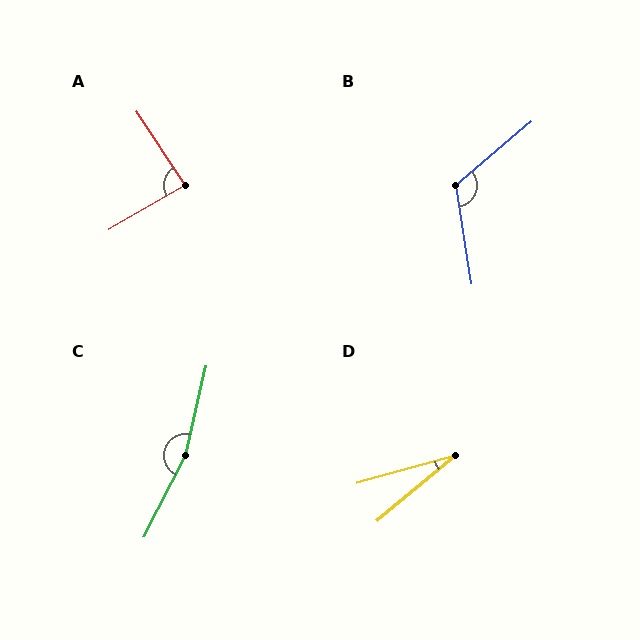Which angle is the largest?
C, at approximately 166 degrees.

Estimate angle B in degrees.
Approximately 121 degrees.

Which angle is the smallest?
D, at approximately 24 degrees.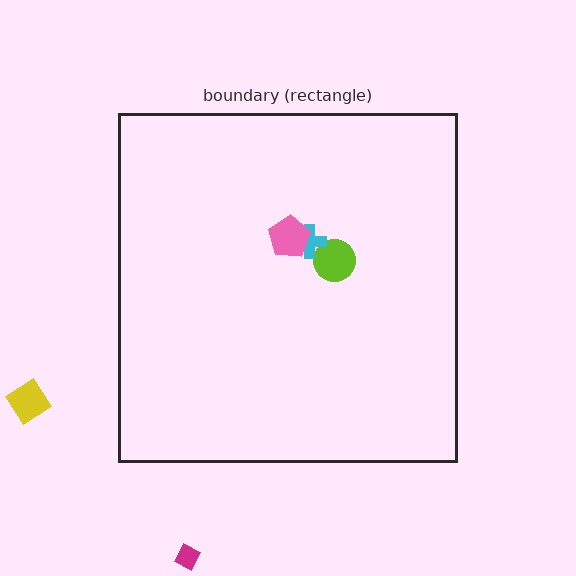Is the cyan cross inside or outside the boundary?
Inside.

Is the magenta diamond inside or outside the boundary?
Outside.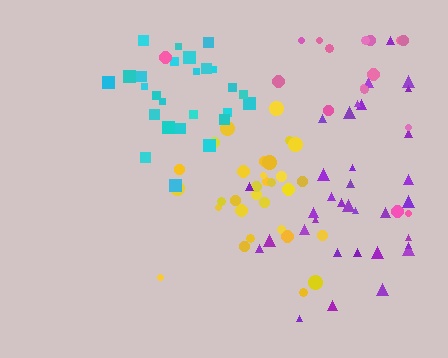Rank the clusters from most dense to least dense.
cyan, yellow, purple, pink.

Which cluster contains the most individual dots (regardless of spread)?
Purple (35).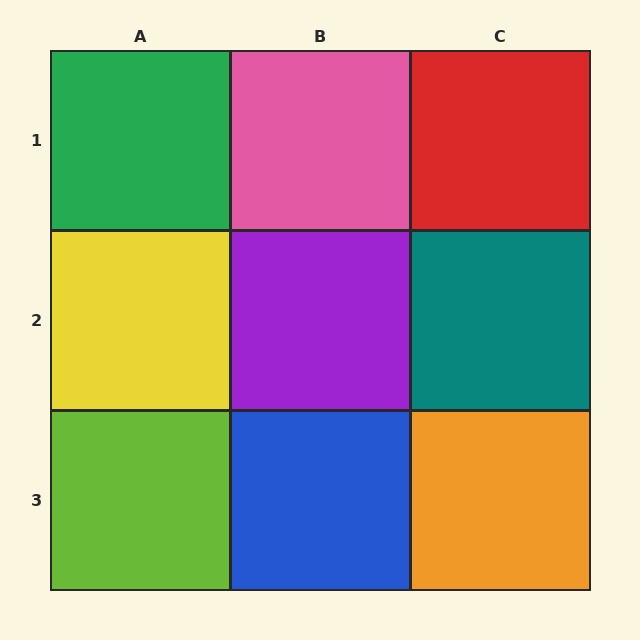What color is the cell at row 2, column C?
Teal.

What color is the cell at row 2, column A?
Yellow.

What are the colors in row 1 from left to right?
Green, pink, red.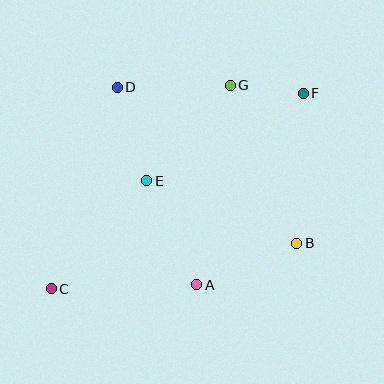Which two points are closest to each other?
Points F and G are closest to each other.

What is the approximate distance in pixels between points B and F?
The distance between B and F is approximately 150 pixels.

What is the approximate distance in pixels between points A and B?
The distance between A and B is approximately 108 pixels.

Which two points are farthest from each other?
Points C and F are farthest from each other.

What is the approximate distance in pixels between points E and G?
The distance between E and G is approximately 127 pixels.